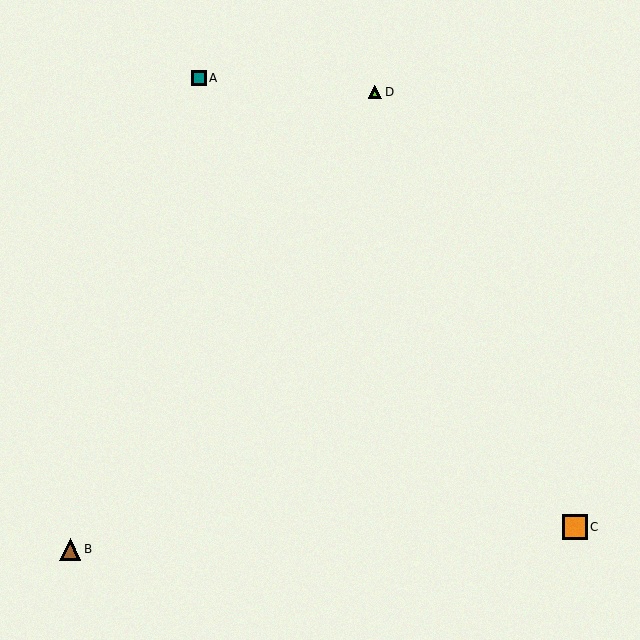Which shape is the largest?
The orange square (labeled C) is the largest.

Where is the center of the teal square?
The center of the teal square is at (199, 78).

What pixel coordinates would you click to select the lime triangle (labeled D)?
Click at (375, 92) to select the lime triangle D.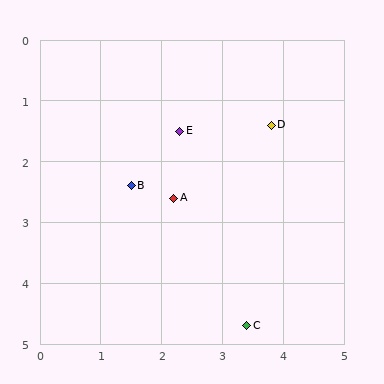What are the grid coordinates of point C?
Point C is at approximately (3.4, 4.7).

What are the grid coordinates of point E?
Point E is at approximately (2.3, 1.5).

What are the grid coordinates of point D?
Point D is at approximately (3.8, 1.4).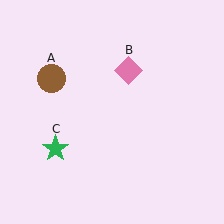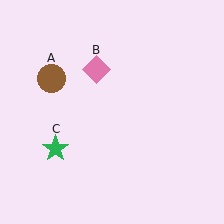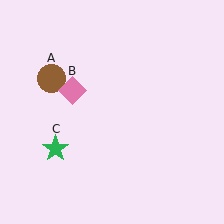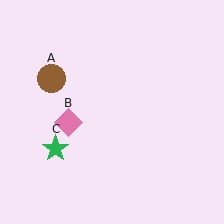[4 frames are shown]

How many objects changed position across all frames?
1 object changed position: pink diamond (object B).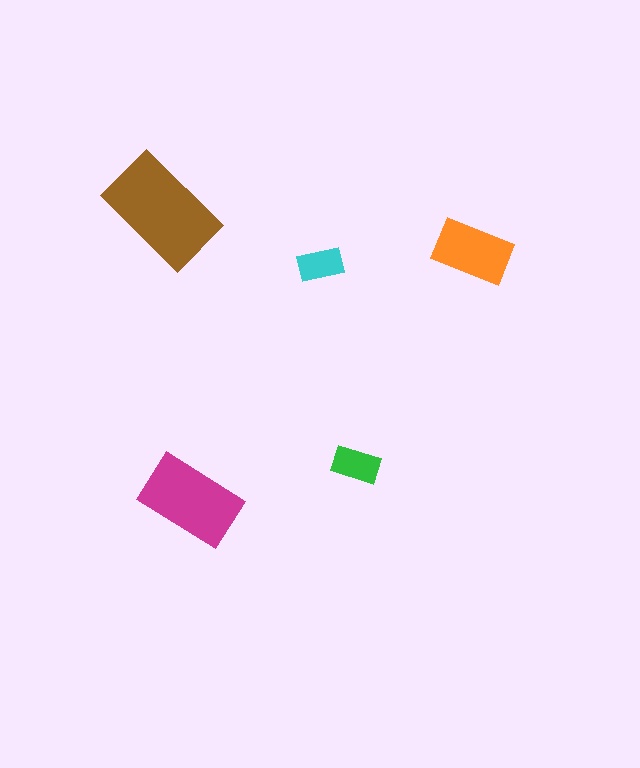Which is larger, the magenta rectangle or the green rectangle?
The magenta one.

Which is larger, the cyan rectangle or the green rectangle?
The green one.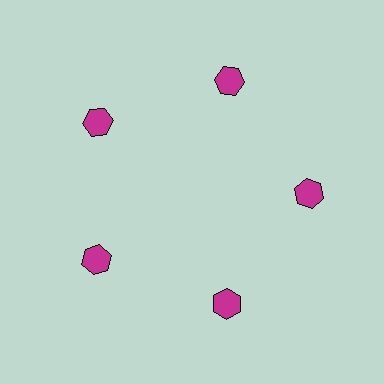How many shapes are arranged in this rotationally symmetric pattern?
There are 5 shapes, arranged in 5 groups of 1.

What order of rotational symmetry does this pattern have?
This pattern has 5-fold rotational symmetry.